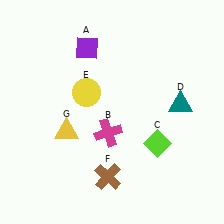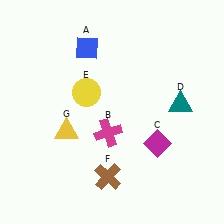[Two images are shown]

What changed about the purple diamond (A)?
In Image 1, A is purple. In Image 2, it changed to blue.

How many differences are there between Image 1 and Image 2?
There are 2 differences between the two images.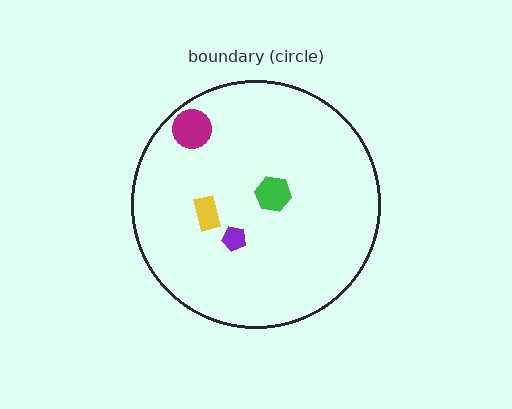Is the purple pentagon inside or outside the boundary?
Inside.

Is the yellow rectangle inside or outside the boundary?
Inside.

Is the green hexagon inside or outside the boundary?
Inside.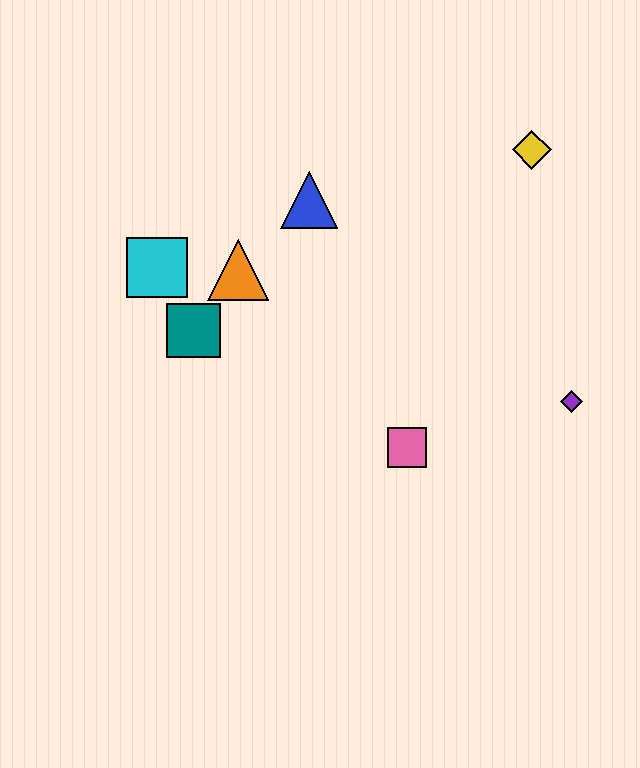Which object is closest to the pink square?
The purple diamond is closest to the pink square.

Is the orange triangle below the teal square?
No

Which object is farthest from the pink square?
The yellow diamond is farthest from the pink square.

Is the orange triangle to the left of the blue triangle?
Yes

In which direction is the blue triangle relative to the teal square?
The blue triangle is above the teal square.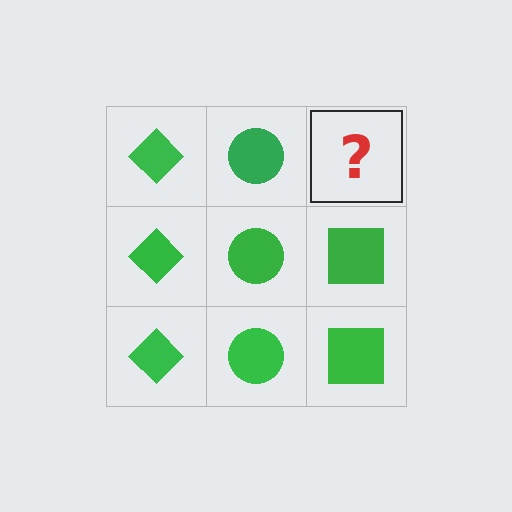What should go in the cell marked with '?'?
The missing cell should contain a green square.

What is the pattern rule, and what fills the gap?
The rule is that each column has a consistent shape. The gap should be filled with a green square.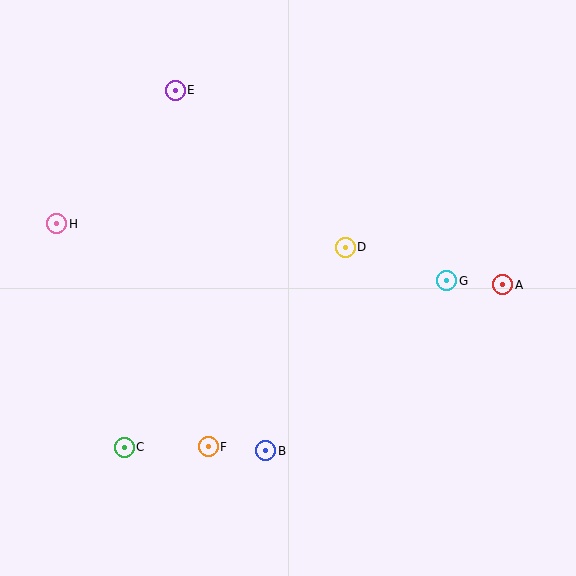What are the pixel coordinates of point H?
Point H is at (57, 224).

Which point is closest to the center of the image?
Point D at (345, 247) is closest to the center.